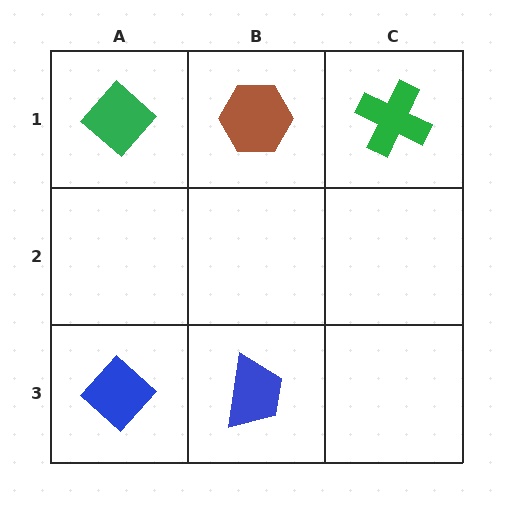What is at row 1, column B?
A brown hexagon.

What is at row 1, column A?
A green diamond.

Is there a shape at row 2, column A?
No, that cell is empty.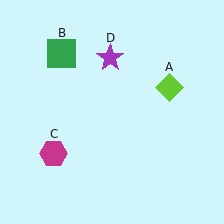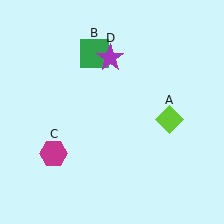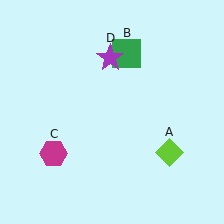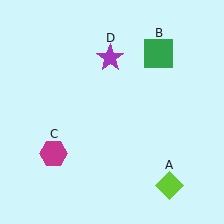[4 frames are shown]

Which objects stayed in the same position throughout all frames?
Magenta hexagon (object C) and purple star (object D) remained stationary.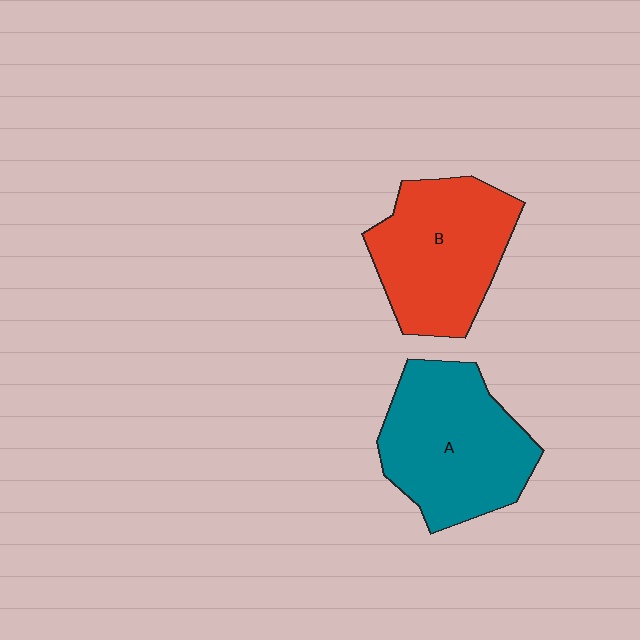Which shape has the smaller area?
Shape B (red).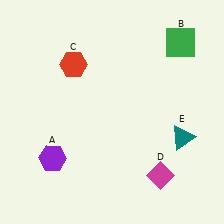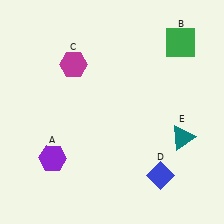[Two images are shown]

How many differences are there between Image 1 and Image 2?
There are 2 differences between the two images.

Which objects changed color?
C changed from red to magenta. D changed from magenta to blue.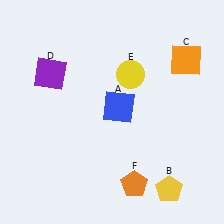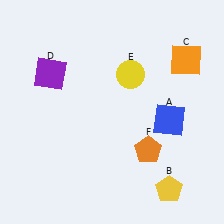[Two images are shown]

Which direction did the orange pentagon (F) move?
The orange pentagon (F) moved up.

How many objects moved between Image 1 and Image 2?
2 objects moved between the two images.